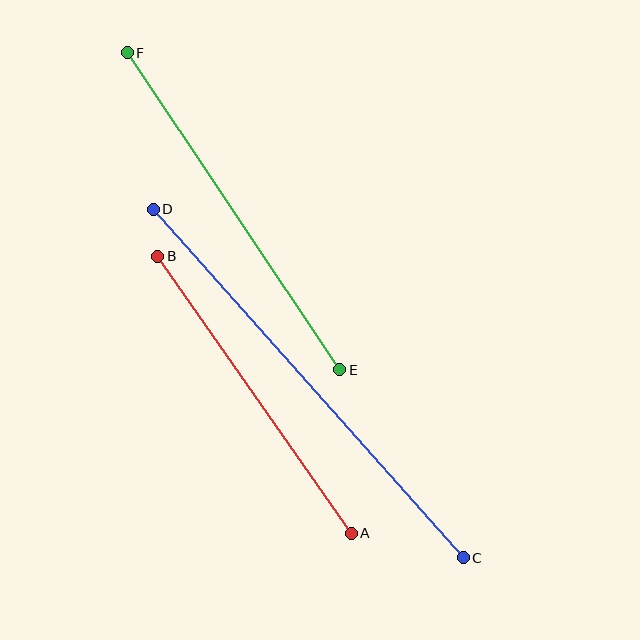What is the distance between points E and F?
The distance is approximately 382 pixels.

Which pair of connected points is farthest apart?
Points C and D are farthest apart.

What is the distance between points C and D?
The distance is approximately 467 pixels.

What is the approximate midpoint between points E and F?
The midpoint is at approximately (233, 211) pixels.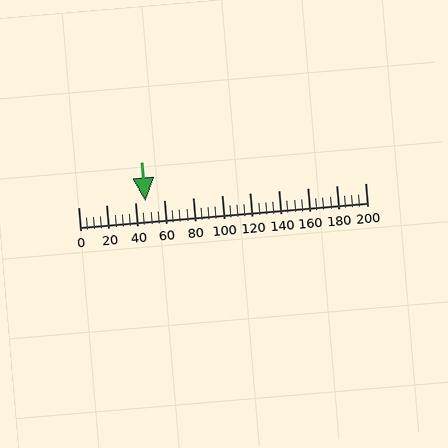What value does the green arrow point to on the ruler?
The green arrow points to approximately 47.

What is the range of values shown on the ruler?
The ruler shows values from 0 to 200.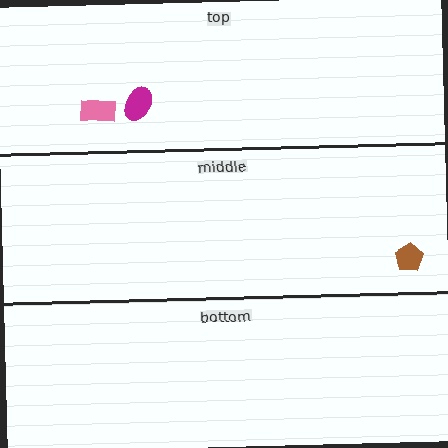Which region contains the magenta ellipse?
The top region.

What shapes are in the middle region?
The brown pentagon.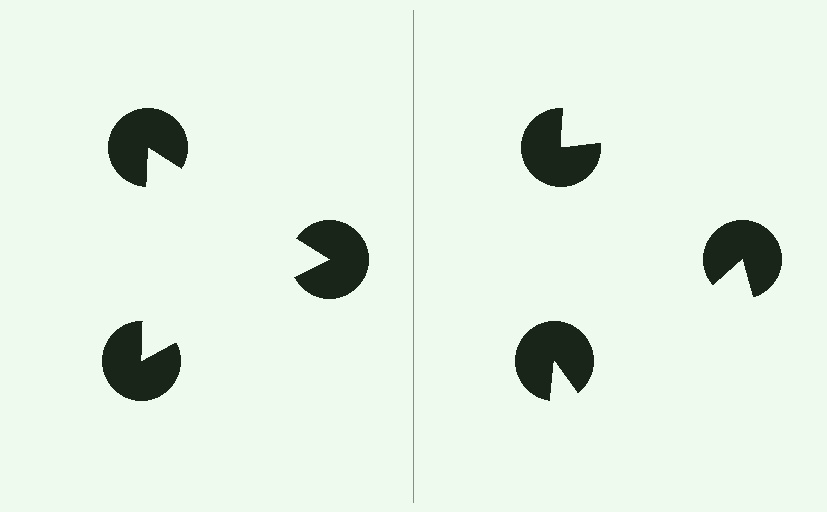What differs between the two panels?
The pac-man discs are positioned identically on both sides; only the wedge orientations differ. On the left they align to a triangle; on the right they are misaligned.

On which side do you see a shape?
An illusory triangle appears on the left side. On the right side the wedge cuts are rotated, so no coherent shape forms.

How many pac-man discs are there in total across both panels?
6 — 3 on each side.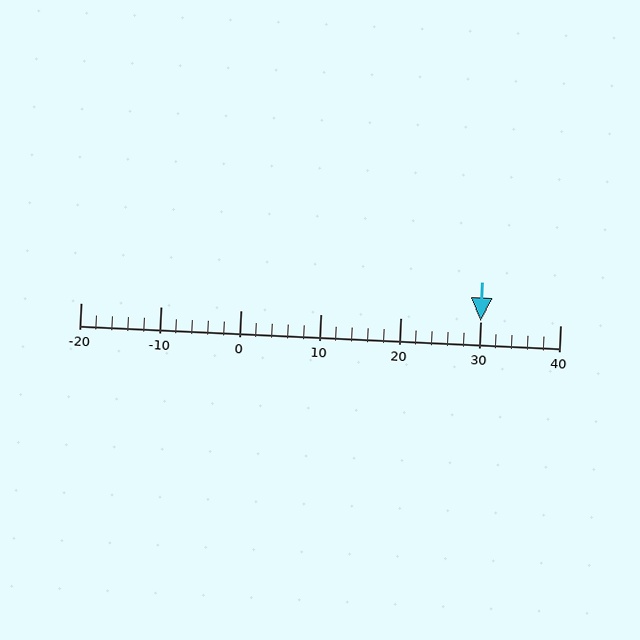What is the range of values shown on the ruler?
The ruler shows values from -20 to 40.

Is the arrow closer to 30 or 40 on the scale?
The arrow is closer to 30.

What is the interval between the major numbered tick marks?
The major tick marks are spaced 10 units apart.